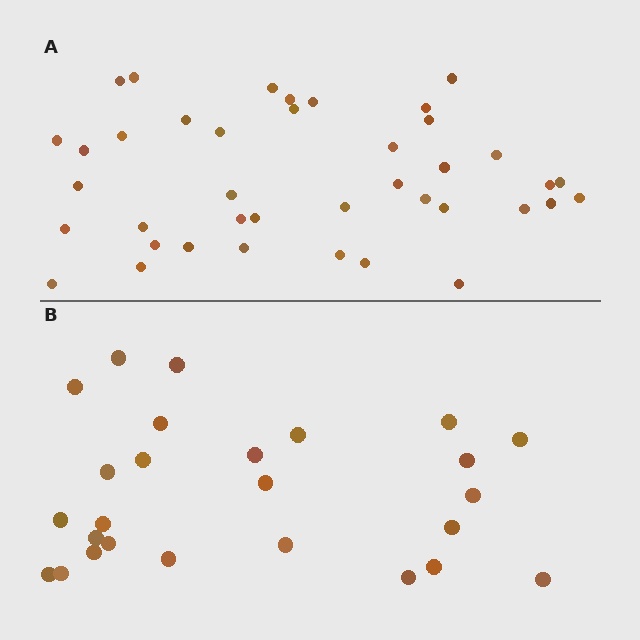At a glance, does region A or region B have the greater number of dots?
Region A (the top region) has more dots.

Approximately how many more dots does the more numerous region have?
Region A has approximately 15 more dots than region B.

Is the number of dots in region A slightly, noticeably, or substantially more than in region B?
Region A has substantially more. The ratio is roughly 1.5 to 1.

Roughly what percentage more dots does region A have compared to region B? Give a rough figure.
About 55% more.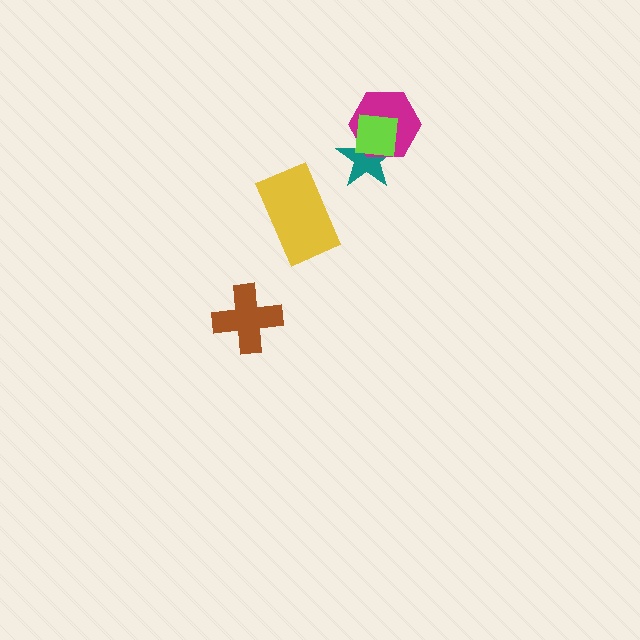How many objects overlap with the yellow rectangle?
0 objects overlap with the yellow rectangle.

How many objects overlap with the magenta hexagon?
2 objects overlap with the magenta hexagon.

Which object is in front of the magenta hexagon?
The lime square is in front of the magenta hexagon.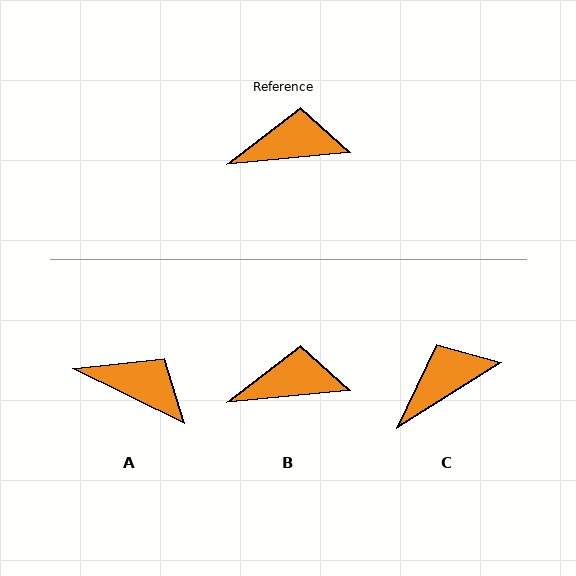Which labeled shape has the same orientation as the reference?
B.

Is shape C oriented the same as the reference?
No, it is off by about 27 degrees.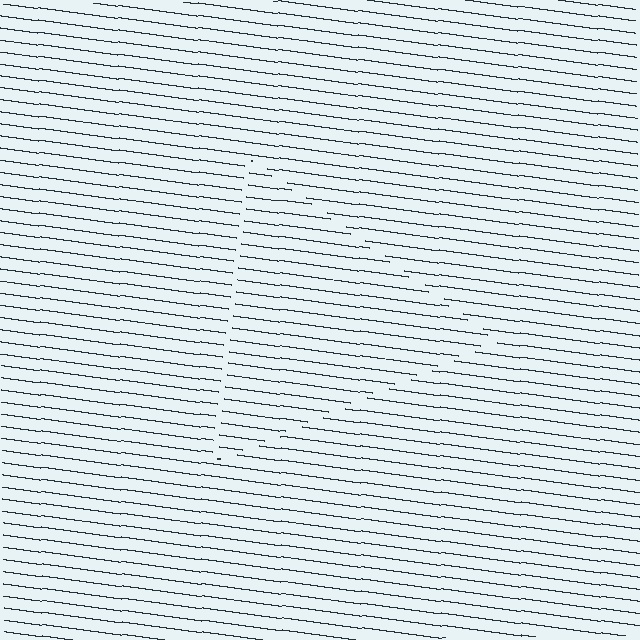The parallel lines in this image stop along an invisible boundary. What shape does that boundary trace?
An illusory triangle. The interior of the shape contains the same grating, shifted by half a period — the contour is defined by the phase discontinuity where line-ends from the inner and outer gratings abut.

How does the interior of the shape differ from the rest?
The interior of the shape contains the same grating, shifted by half a period — the contour is defined by the phase discontinuity where line-ends from the inner and outer gratings abut.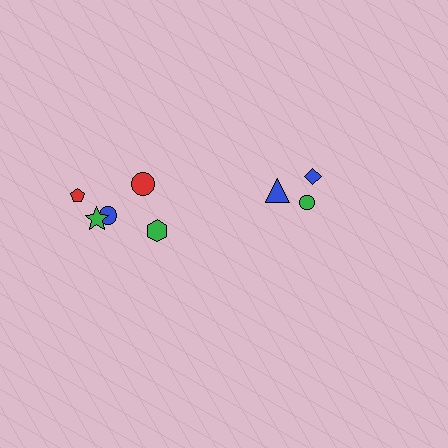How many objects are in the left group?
There are 5 objects.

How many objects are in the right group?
There are 3 objects.